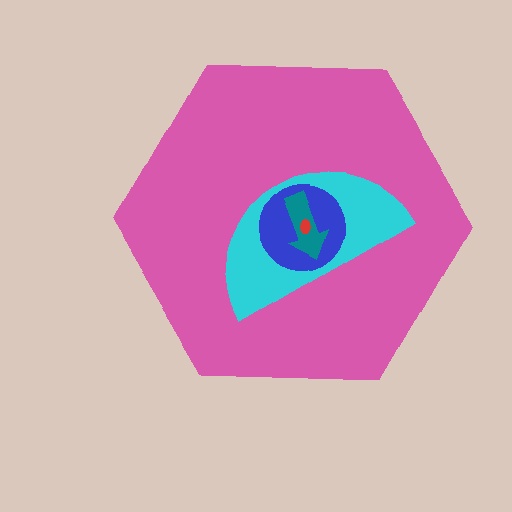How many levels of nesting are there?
5.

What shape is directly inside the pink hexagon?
The cyan semicircle.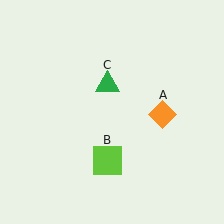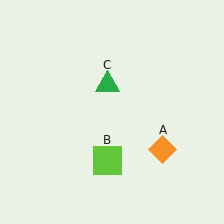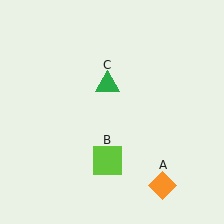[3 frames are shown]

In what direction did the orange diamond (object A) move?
The orange diamond (object A) moved down.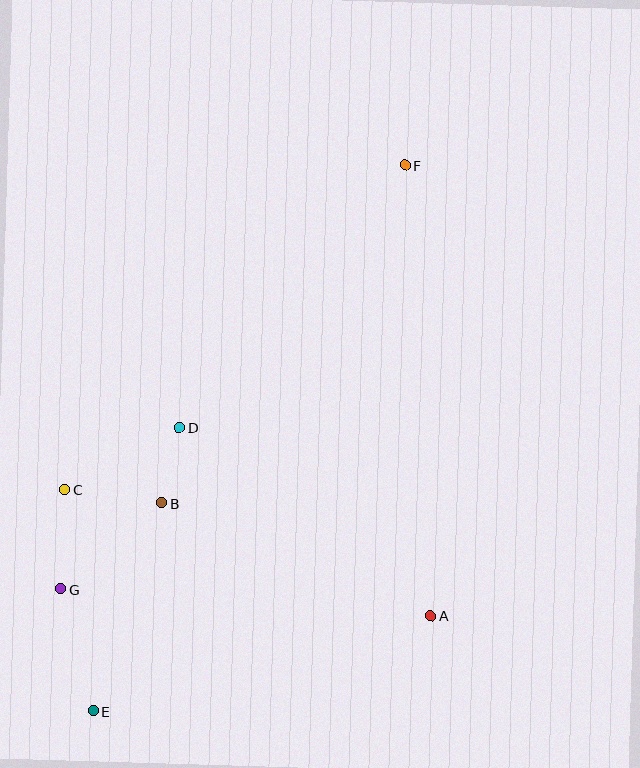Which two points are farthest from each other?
Points E and F are farthest from each other.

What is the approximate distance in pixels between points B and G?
The distance between B and G is approximately 133 pixels.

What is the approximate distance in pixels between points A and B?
The distance between A and B is approximately 292 pixels.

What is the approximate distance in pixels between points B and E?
The distance between B and E is approximately 219 pixels.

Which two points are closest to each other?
Points B and D are closest to each other.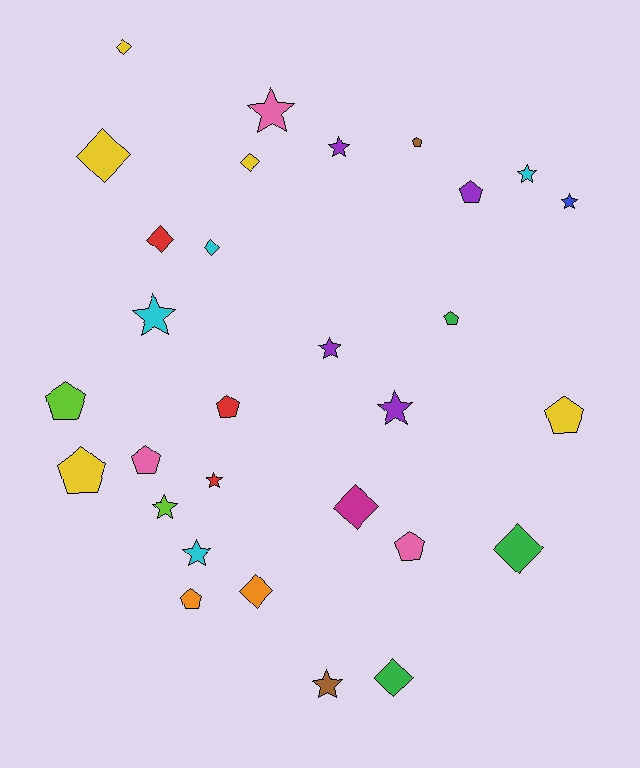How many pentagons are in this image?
There are 10 pentagons.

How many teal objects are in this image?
There are no teal objects.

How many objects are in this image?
There are 30 objects.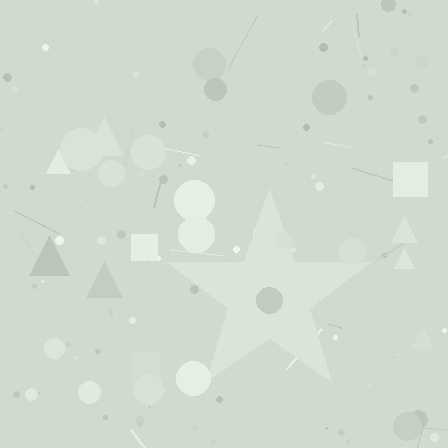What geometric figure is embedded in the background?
A star is embedded in the background.